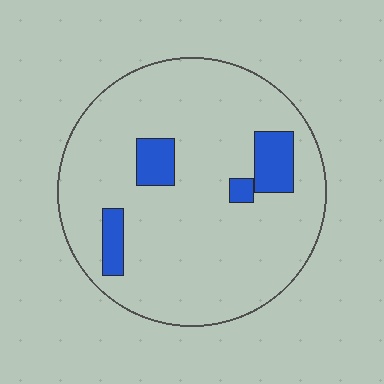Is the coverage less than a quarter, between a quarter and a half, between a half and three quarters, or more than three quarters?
Less than a quarter.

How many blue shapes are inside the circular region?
4.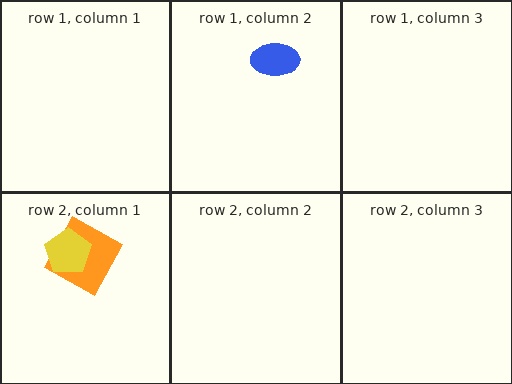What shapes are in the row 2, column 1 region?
The orange square, the yellow pentagon.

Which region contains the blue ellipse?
The row 1, column 2 region.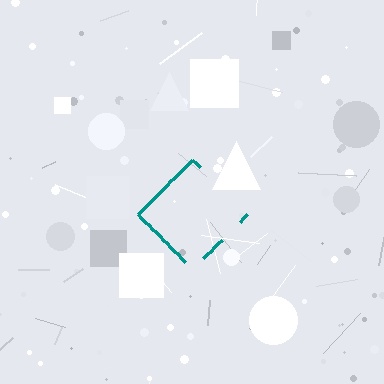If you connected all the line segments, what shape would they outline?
They would outline a diamond.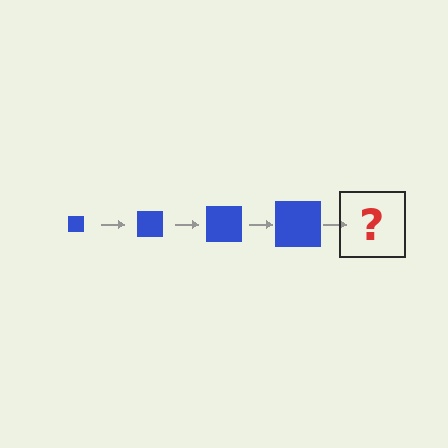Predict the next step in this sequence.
The next step is a blue square, larger than the previous one.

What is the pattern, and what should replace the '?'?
The pattern is that the square gets progressively larger each step. The '?' should be a blue square, larger than the previous one.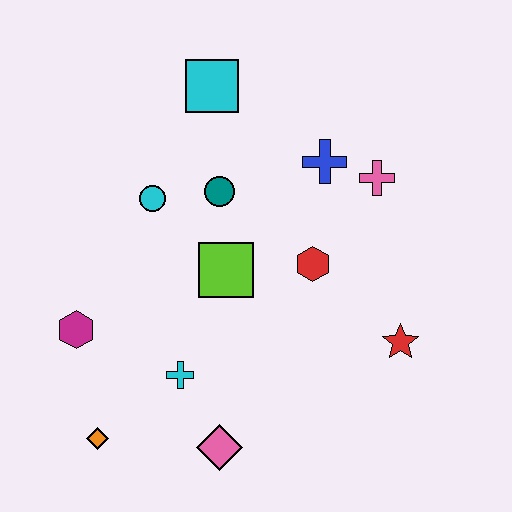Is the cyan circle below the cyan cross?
No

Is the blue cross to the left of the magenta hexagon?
No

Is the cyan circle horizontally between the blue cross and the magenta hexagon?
Yes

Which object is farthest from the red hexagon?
The orange diamond is farthest from the red hexagon.